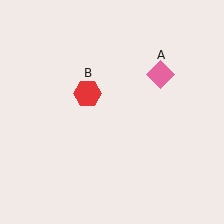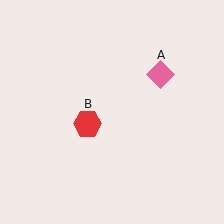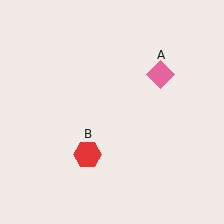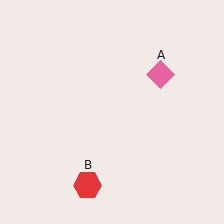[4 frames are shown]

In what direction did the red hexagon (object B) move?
The red hexagon (object B) moved down.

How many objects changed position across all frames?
1 object changed position: red hexagon (object B).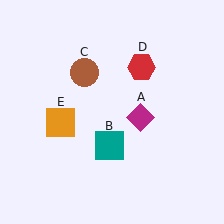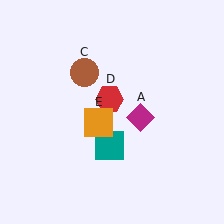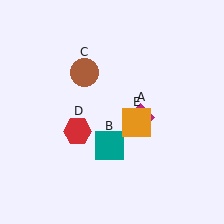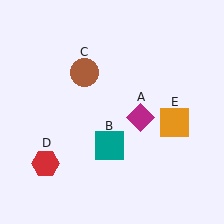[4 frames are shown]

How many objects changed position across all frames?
2 objects changed position: red hexagon (object D), orange square (object E).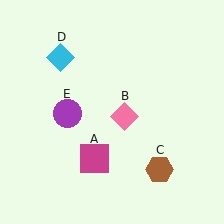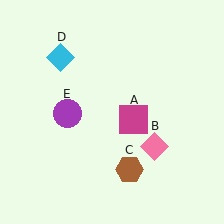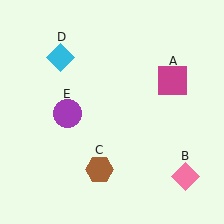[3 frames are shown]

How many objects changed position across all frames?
3 objects changed position: magenta square (object A), pink diamond (object B), brown hexagon (object C).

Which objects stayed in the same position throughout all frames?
Cyan diamond (object D) and purple circle (object E) remained stationary.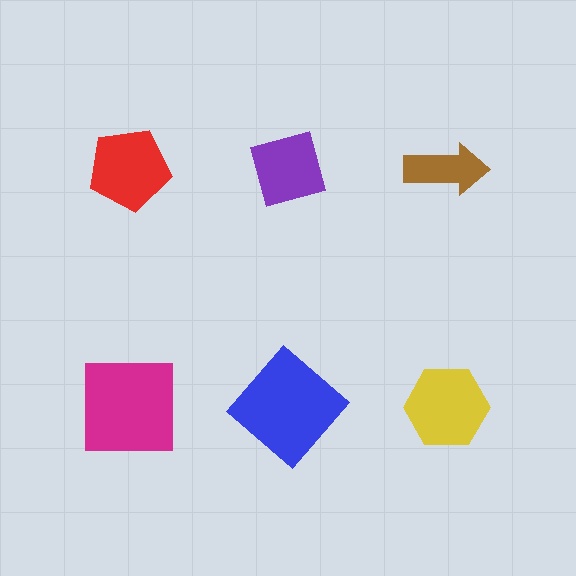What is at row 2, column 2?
A blue diamond.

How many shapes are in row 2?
3 shapes.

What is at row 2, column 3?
A yellow hexagon.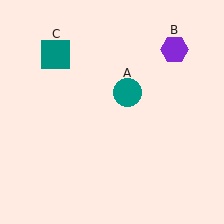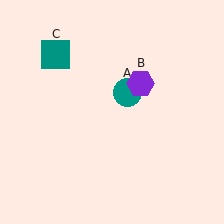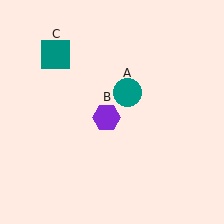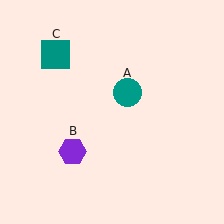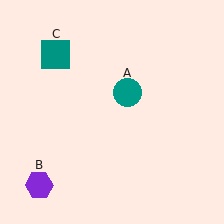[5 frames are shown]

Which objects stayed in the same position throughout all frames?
Teal circle (object A) and teal square (object C) remained stationary.